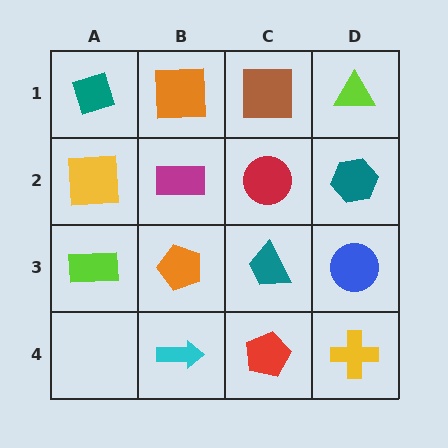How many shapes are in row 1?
4 shapes.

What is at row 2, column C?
A red circle.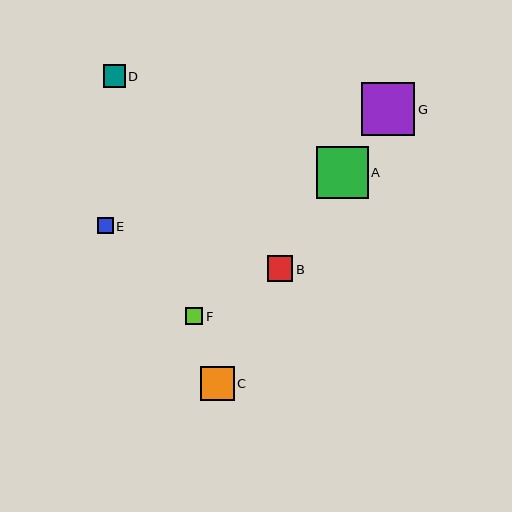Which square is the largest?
Square G is the largest with a size of approximately 53 pixels.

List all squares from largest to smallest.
From largest to smallest: G, A, C, B, D, F, E.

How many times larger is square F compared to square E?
Square F is approximately 1.1 times the size of square E.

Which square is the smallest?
Square E is the smallest with a size of approximately 16 pixels.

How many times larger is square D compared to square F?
Square D is approximately 1.3 times the size of square F.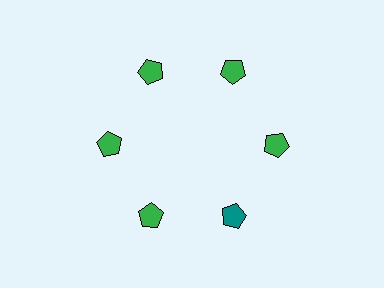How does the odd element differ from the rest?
It has a different color: teal instead of green.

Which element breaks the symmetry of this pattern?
The teal pentagon at roughly the 5 o'clock position breaks the symmetry. All other shapes are green pentagons.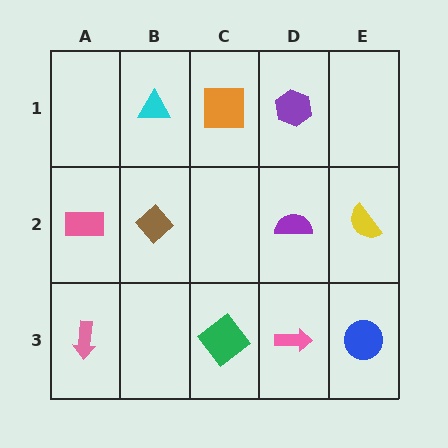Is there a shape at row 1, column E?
No, that cell is empty.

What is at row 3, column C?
A green diamond.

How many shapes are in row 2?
4 shapes.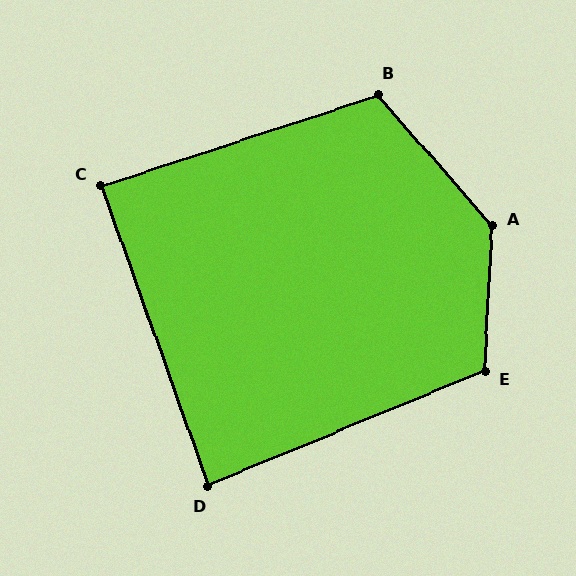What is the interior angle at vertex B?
Approximately 113 degrees (obtuse).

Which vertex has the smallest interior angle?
D, at approximately 87 degrees.